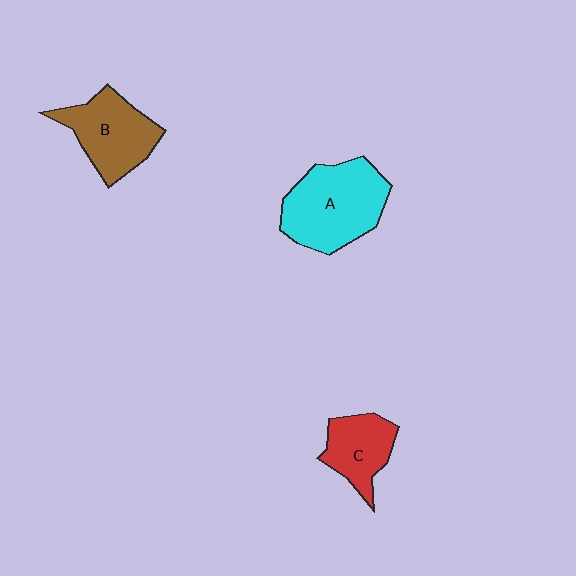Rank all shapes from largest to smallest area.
From largest to smallest: A (cyan), B (brown), C (red).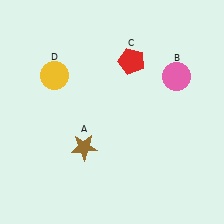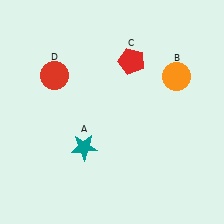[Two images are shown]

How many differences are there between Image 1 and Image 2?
There are 3 differences between the two images.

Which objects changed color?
A changed from brown to teal. B changed from pink to orange. D changed from yellow to red.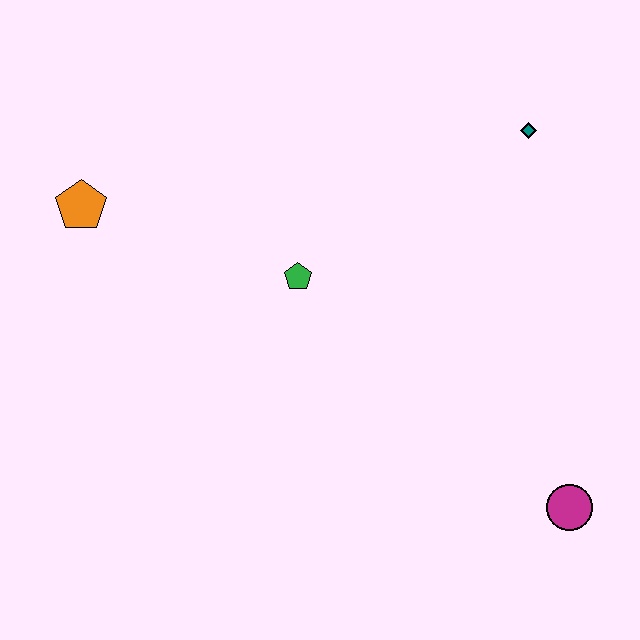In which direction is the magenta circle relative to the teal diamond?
The magenta circle is below the teal diamond.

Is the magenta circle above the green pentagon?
No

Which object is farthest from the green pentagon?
The magenta circle is farthest from the green pentagon.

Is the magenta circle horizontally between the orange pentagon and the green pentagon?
No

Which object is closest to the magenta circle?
The green pentagon is closest to the magenta circle.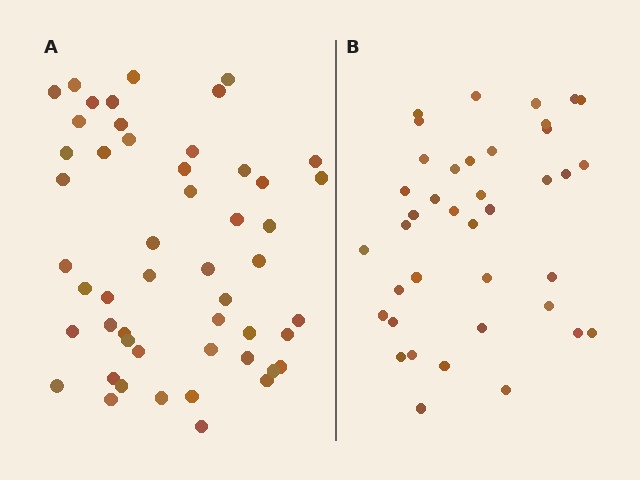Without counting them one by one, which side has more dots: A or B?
Region A (the left region) has more dots.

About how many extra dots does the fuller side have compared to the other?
Region A has roughly 12 or so more dots than region B.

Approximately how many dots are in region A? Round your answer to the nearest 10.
About 50 dots. (The exact count is 51, which rounds to 50.)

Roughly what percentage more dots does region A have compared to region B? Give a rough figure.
About 30% more.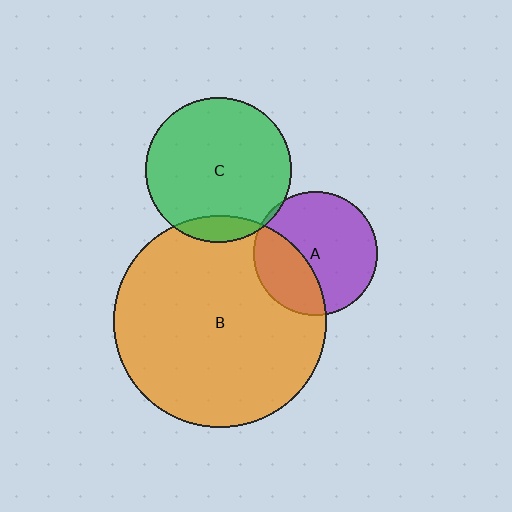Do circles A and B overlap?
Yes.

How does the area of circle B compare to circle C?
Approximately 2.1 times.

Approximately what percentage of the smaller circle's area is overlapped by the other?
Approximately 35%.